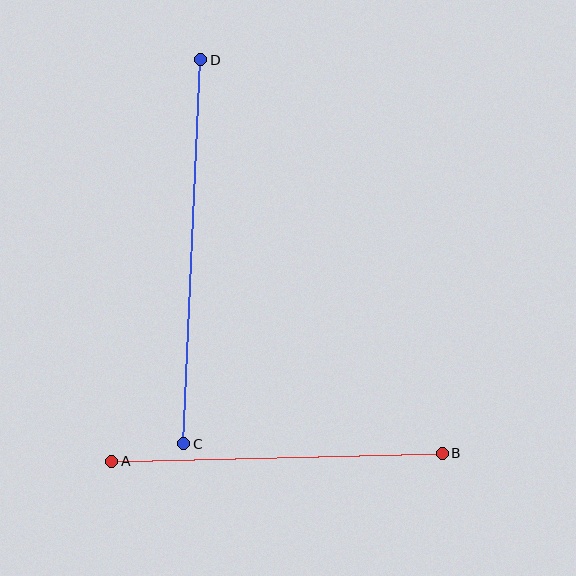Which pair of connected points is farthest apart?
Points C and D are farthest apart.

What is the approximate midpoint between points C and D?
The midpoint is at approximately (192, 252) pixels.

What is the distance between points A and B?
The distance is approximately 330 pixels.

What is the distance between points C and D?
The distance is approximately 385 pixels.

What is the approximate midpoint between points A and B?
The midpoint is at approximately (277, 457) pixels.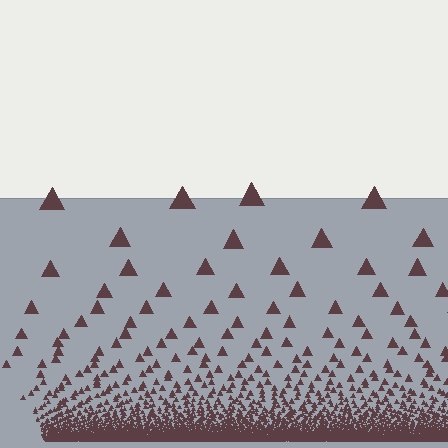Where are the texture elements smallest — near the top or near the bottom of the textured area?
Near the bottom.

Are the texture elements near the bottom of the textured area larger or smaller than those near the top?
Smaller. The gradient is inverted — elements near the bottom are smaller and denser.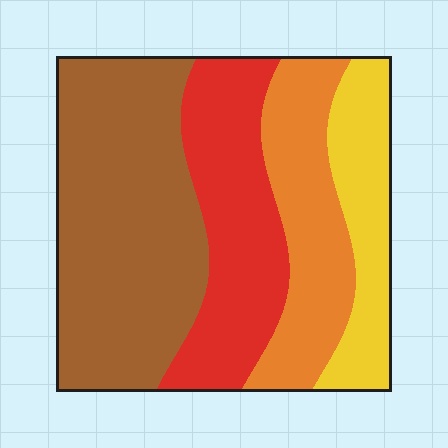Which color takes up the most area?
Brown, at roughly 40%.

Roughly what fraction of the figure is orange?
Orange takes up between a sixth and a third of the figure.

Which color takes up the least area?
Yellow, at roughly 15%.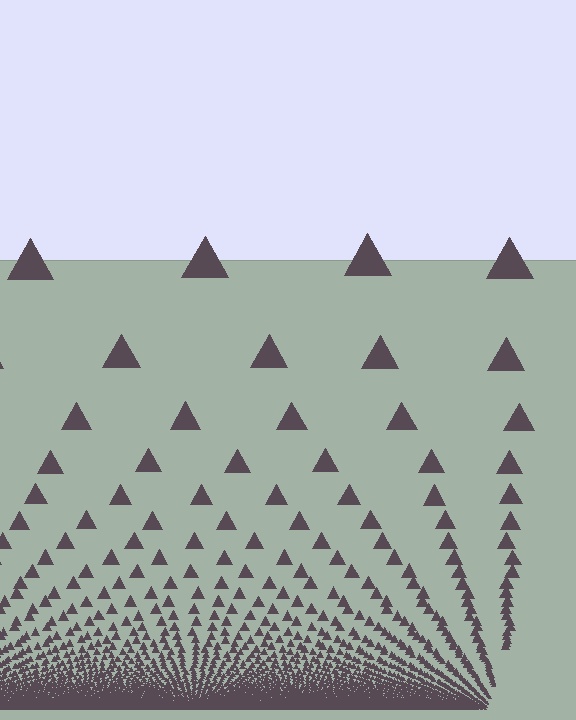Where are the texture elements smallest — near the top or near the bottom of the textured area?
Near the bottom.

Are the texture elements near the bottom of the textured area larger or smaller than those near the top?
Smaller. The gradient is inverted — elements near the bottom are smaller and denser.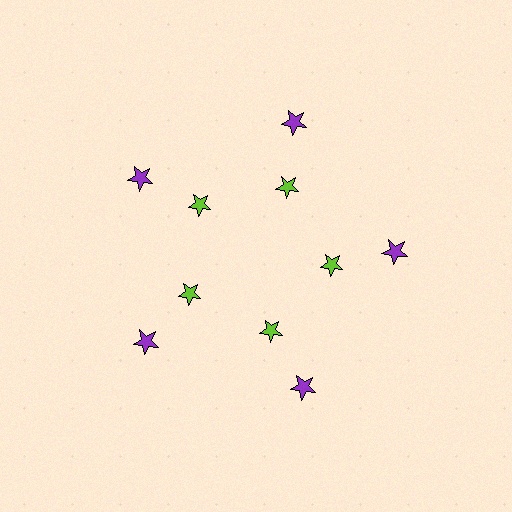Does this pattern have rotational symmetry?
Yes, this pattern has 5-fold rotational symmetry. It looks the same after rotating 72 degrees around the center.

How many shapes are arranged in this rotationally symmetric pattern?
There are 10 shapes, arranged in 5 groups of 2.